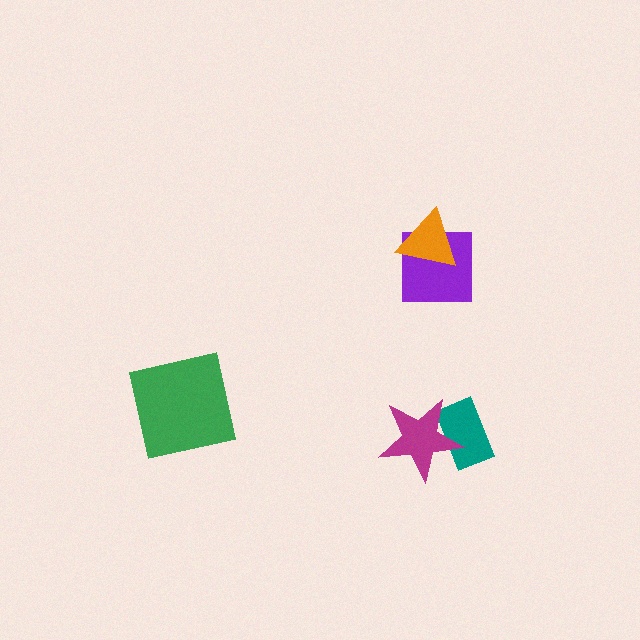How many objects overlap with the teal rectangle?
1 object overlaps with the teal rectangle.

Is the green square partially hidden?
No, no other shape covers it.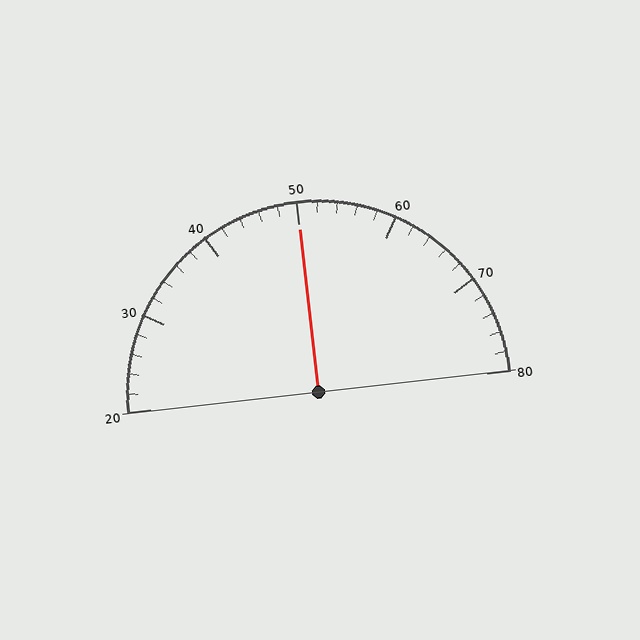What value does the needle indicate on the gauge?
The needle indicates approximately 50.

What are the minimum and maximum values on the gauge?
The gauge ranges from 20 to 80.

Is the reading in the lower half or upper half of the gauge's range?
The reading is in the upper half of the range (20 to 80).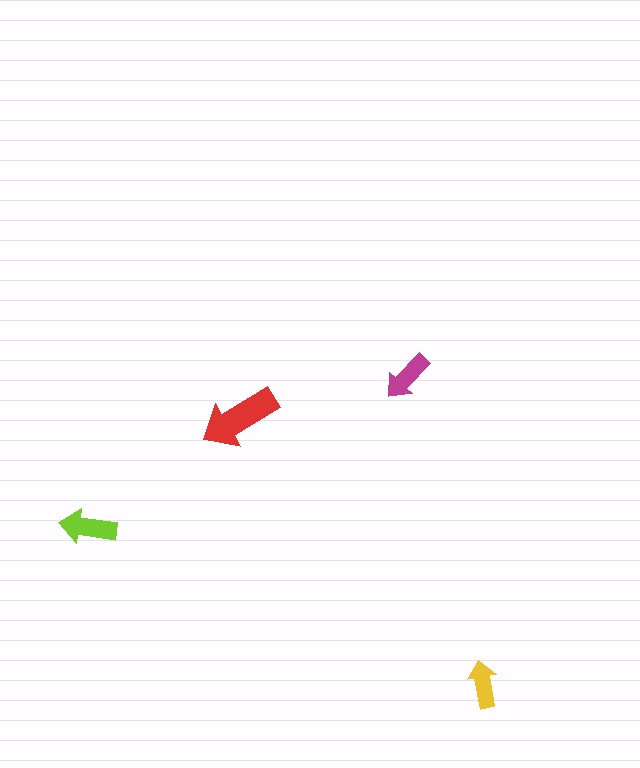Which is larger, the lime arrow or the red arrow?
The red one.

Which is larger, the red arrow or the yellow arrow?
The red one.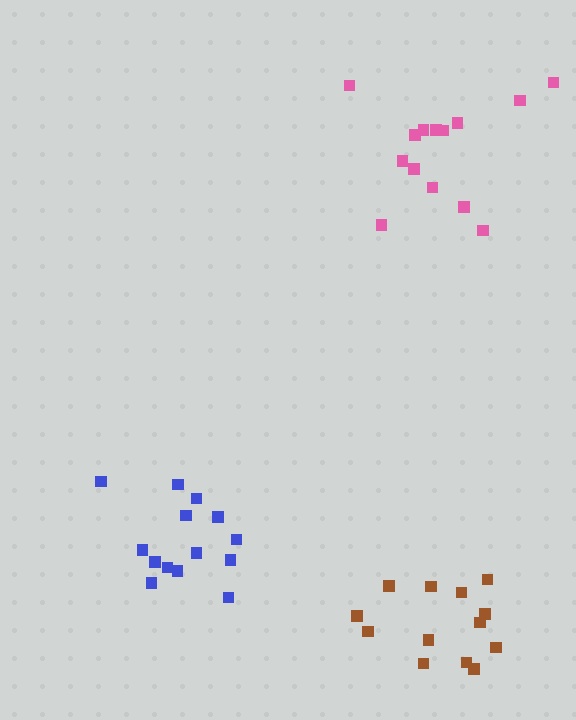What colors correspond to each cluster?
The clusters are colored: brown, blue, pink.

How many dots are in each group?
Group 1: 13 dots, Group 2: 14 dots, Group 3: 14 dots (41 total).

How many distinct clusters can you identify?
There are 3 distinct clusters.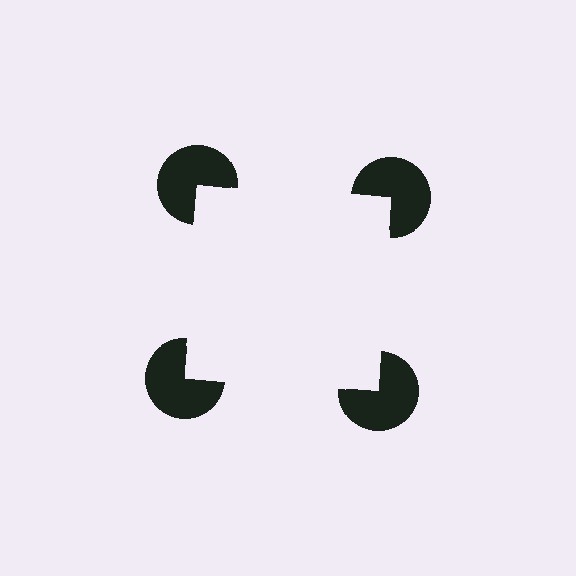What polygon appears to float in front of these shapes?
An illusory square — its edges are inferred from the aligned wedge cuts in the pac-man discs, not physically drawn.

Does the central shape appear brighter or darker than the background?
It typically appears slightly brighter than the background, even though no actual brightness change is drawn.